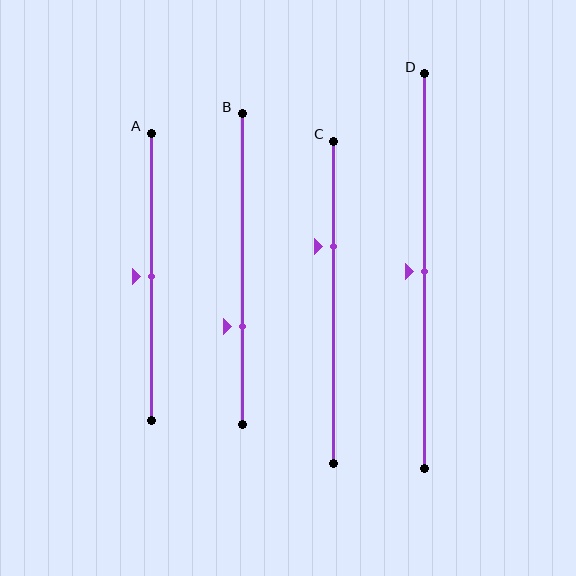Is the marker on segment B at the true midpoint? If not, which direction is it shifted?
No, the marker on segment B is shifted downward by about 19% of the segment length.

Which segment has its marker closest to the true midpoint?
Segment A has its marker closest to the true midpoint.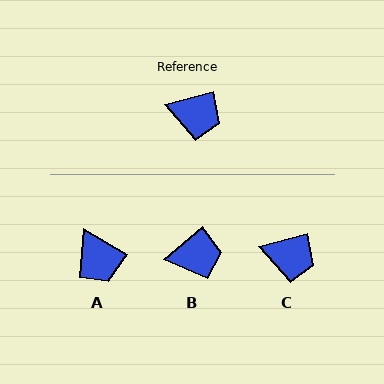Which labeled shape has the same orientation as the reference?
C.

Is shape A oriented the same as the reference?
No, it is off by about 45 degrees.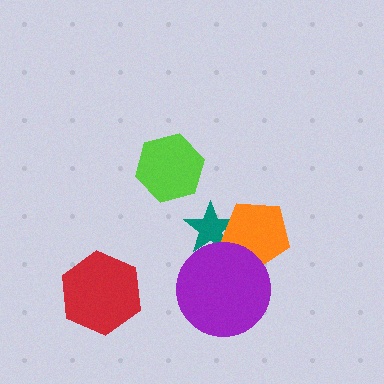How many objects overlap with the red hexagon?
0 objects overlap with the red hexagon.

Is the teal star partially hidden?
Yes, it is partially covered by another shape.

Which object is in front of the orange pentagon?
The purple circle is in front of the orange pentagon.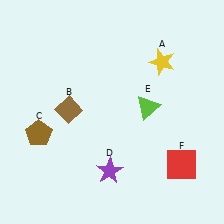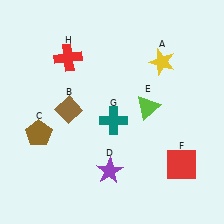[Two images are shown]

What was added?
A teal cross (G), a red cross (H) were added in Image 2.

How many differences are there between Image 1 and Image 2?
There are 2 differences between the two images.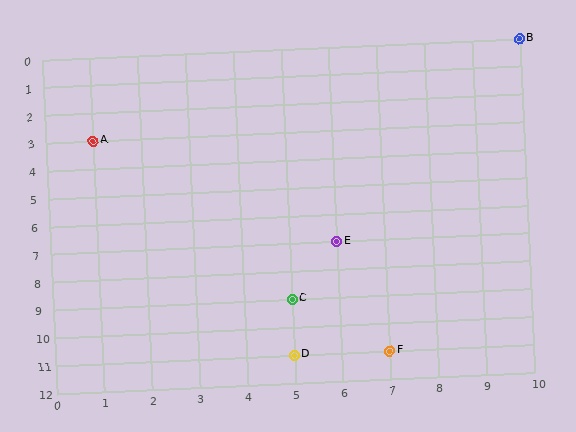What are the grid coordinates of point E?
Point E is at grid coordinates (6, 7).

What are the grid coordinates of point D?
Point D is at grid coordinates (5, 11).